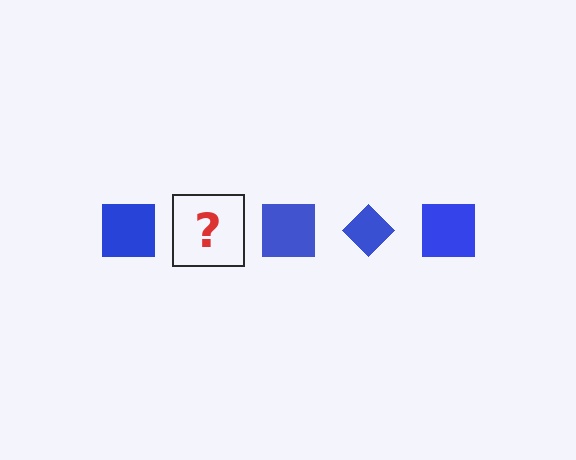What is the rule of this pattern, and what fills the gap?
The rule is that the pattern cycles through square, diamond shapes in blue. The gap should be filled with a blue diamond.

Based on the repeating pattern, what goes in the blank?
The blank should be a blue diamond.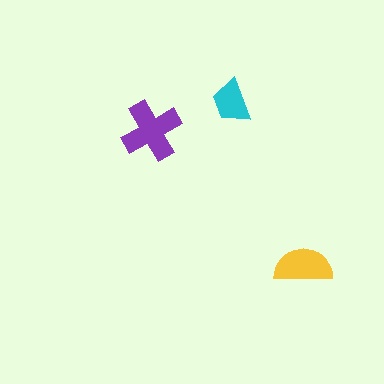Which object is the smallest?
The cyan trapezoid.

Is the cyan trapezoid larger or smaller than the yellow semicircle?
Smaller.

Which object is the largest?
The purple cross.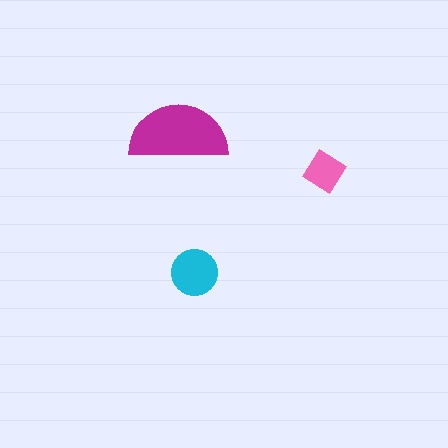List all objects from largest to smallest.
The magenta semicircle, the cyan circle, the pink diamond.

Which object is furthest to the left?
The magenta semicircle is leftmost.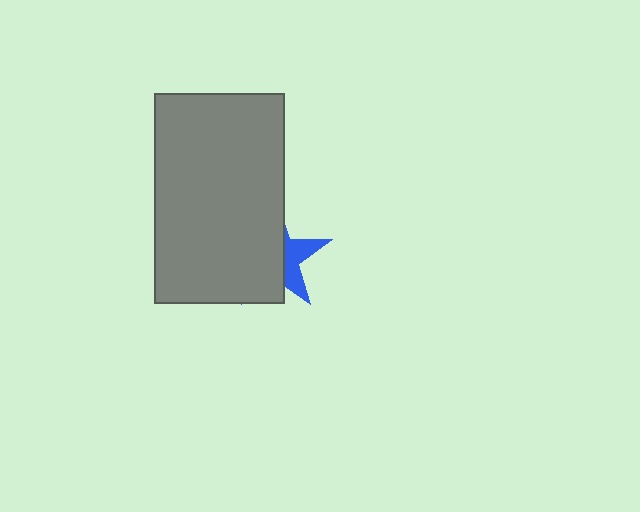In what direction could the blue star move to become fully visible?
The blue star could move right. That would shift it out from behind the gray rectangle entirely.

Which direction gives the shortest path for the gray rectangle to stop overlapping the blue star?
Moving left gives the shortest separation.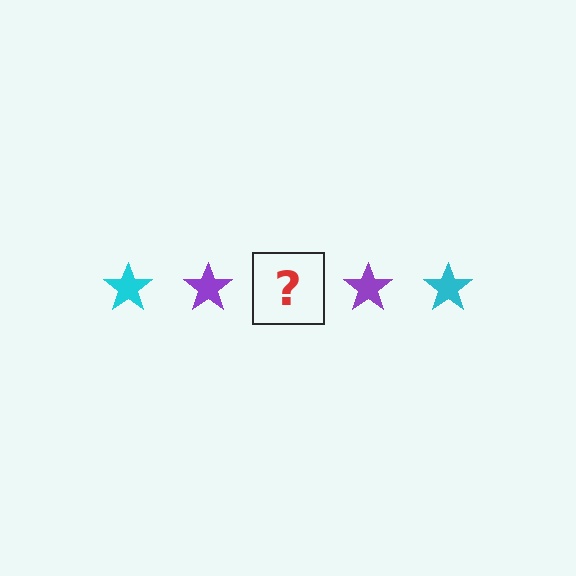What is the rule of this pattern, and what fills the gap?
The rule is that the pattern cycles through cyan, purple stars. The gap should be filled with a cyan star.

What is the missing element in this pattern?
The missing element is a cyan star.